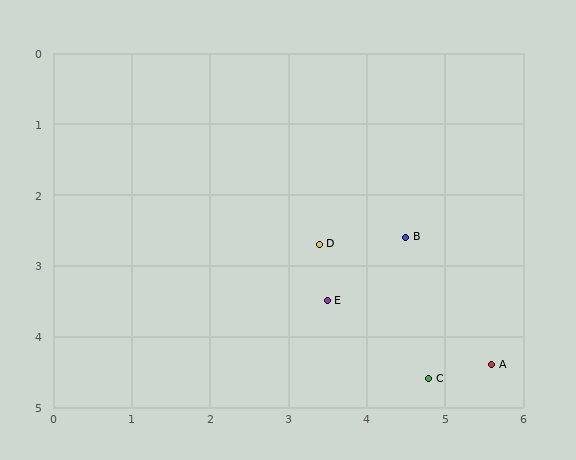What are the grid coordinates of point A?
Point A is at approximately (5.6, 4.4).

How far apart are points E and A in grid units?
Points E and A are about 2.3 grid units apart.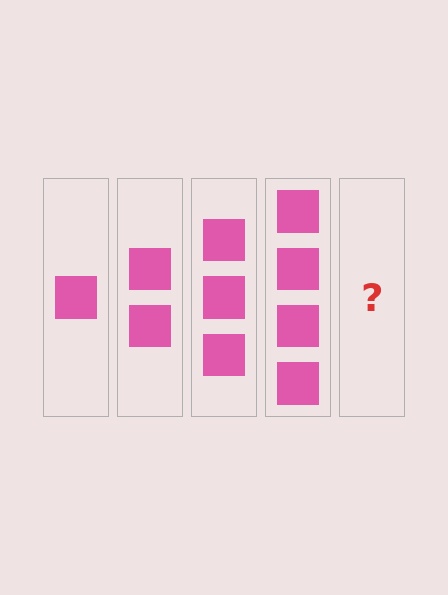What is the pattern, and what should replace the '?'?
The pattern is that each step adds one more square. The '?' should be 5 squares.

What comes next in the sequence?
The next element should be 5 squares.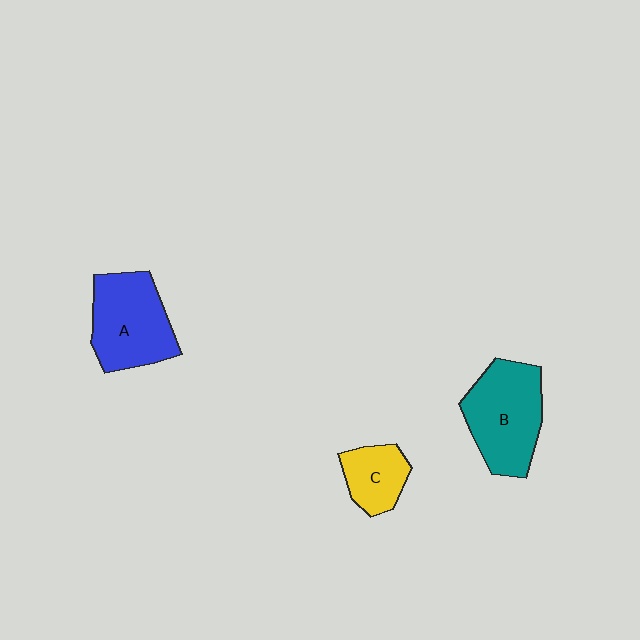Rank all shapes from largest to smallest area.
From largest to smallest: B (teal), A (blue), C (yellow).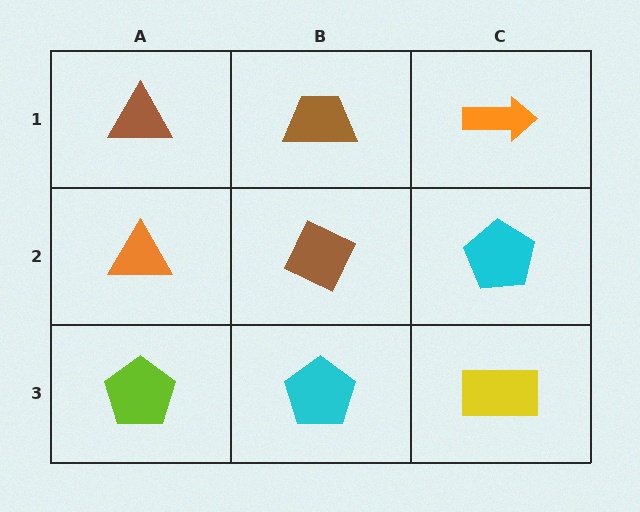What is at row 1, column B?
A brown trapezoid.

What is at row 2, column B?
A brown diamond.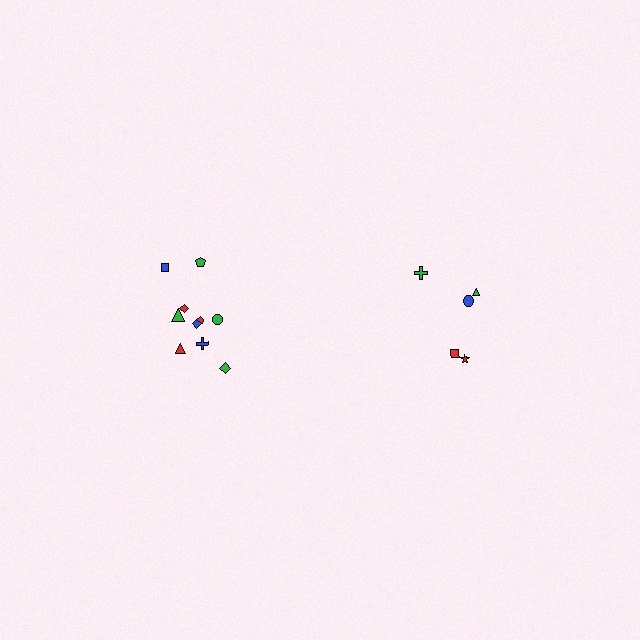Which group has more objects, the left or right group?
The left group.